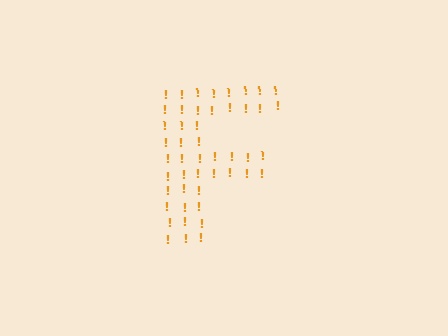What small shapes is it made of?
It is made of small exclamation marks.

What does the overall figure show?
The overall figure shows the letter F.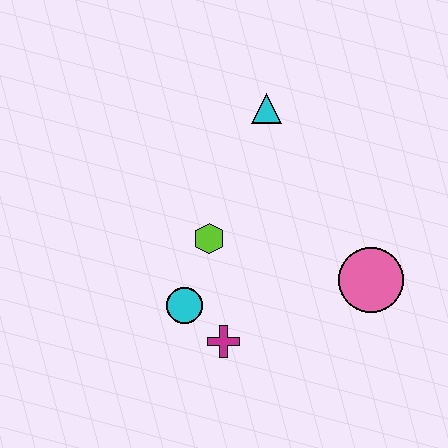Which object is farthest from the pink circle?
The cyan triangle is farthest from the pink circle.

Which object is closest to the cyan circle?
The magenta cross is closest to the cyan circle.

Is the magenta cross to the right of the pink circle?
No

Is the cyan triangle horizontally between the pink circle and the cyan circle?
Yes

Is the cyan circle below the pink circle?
Yes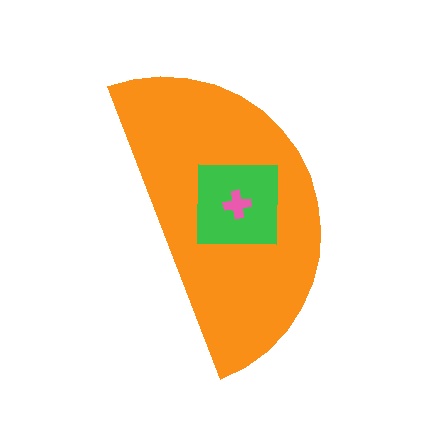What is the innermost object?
The pink cross.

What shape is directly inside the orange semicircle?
The green square.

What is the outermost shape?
The orange semicircle.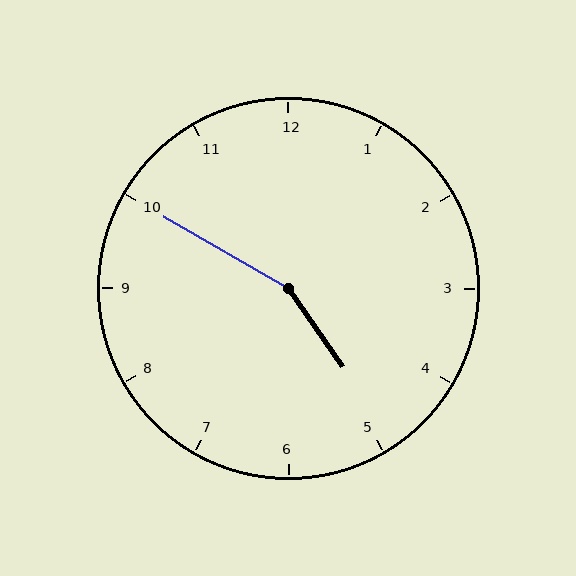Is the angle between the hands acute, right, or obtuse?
It is obtuse.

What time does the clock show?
4:50.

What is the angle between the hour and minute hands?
Approximately 155 degrees.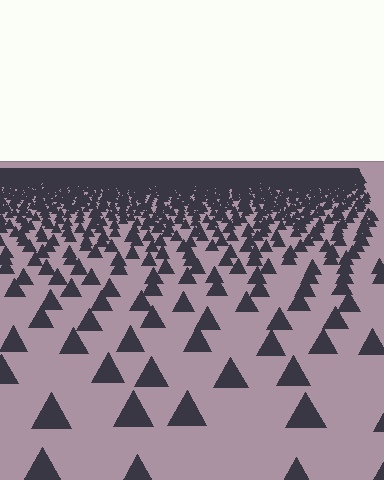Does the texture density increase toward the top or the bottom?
Density increases toward the top.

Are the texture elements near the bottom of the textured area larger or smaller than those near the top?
Larger. Near the bottom, elements are closer to the viewer and appear at a bigger on-screen size.